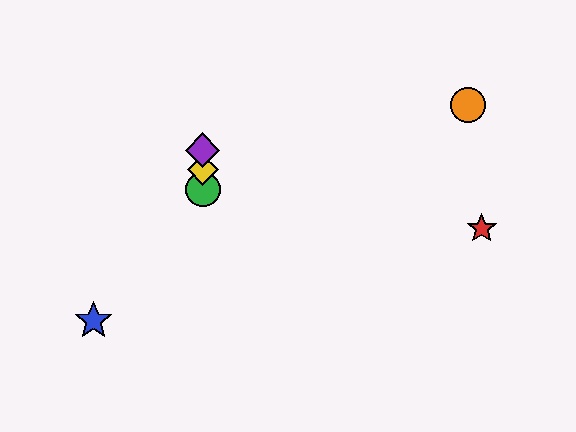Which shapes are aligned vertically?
The green circle, the yellow diamond, the purple diamond are aligned vertically.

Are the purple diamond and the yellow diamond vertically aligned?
Yes, both are at x≈203.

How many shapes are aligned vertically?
3 shapes (the green circle, the yellow diamond, the purple diamond) are aligned vertically.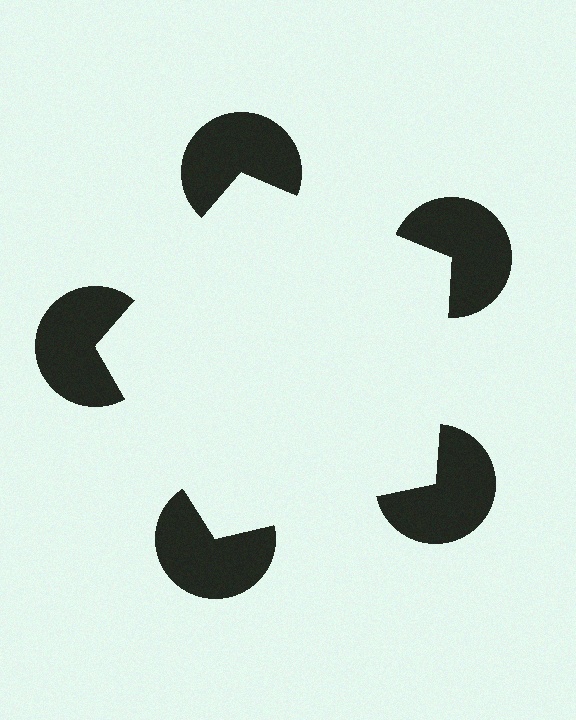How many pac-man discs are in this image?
There are 5 — one at each vertex of the illusory pentagon.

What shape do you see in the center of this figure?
An illusory pentagon — its edges are inferred from the aligned wedge cuts in the pac-man discs, not physically drawn.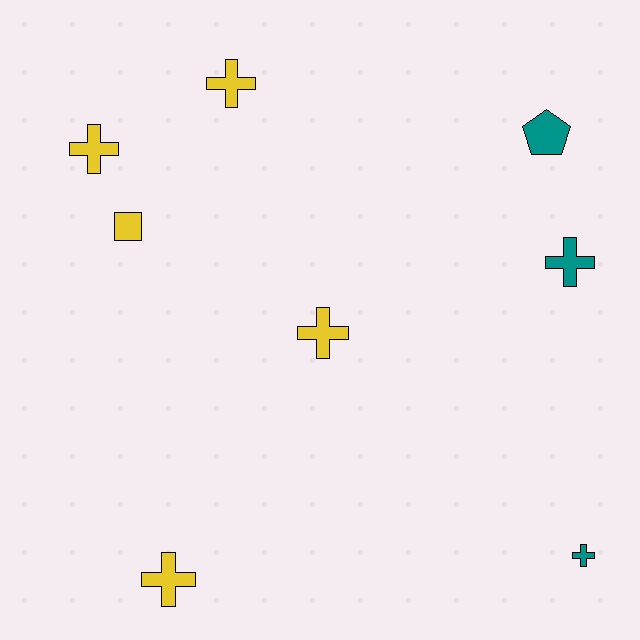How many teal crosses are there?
There are 2 teal crosses.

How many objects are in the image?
There are 8 objects.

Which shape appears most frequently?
Cross, with 6 objects.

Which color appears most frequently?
Yellow, with 5 objects.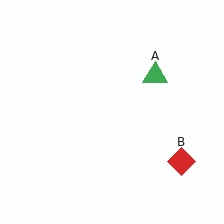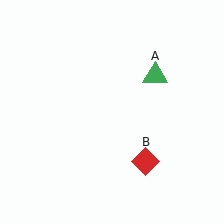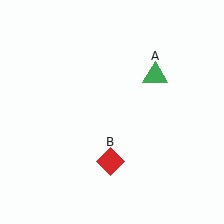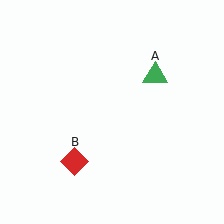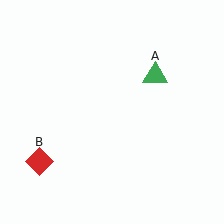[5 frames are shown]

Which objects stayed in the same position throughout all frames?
Green triangle (object A) remained stationary.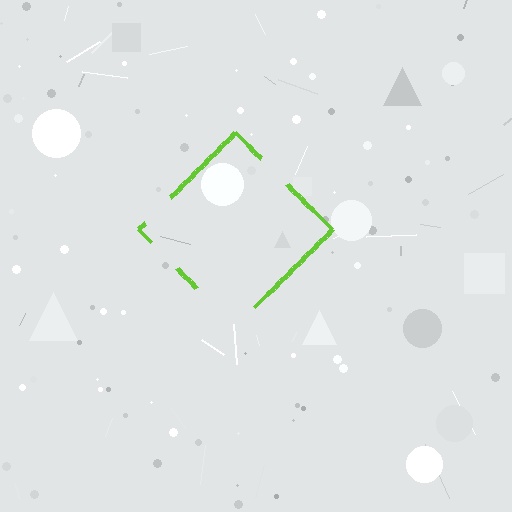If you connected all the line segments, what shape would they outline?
They would outline a diamond.